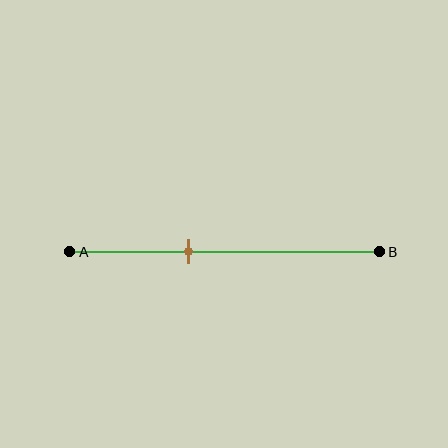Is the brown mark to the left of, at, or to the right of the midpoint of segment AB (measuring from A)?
The brown mark is to the left of the midpoint of segment AB.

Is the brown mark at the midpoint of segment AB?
No, the mark is at about 40% from A, not at the 50% midpoint.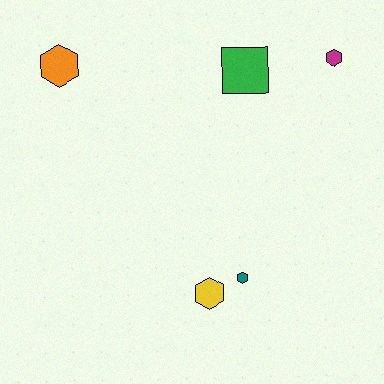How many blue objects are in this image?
There are no blue objects.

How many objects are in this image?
There are 5 objects.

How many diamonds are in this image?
There are no diamonds.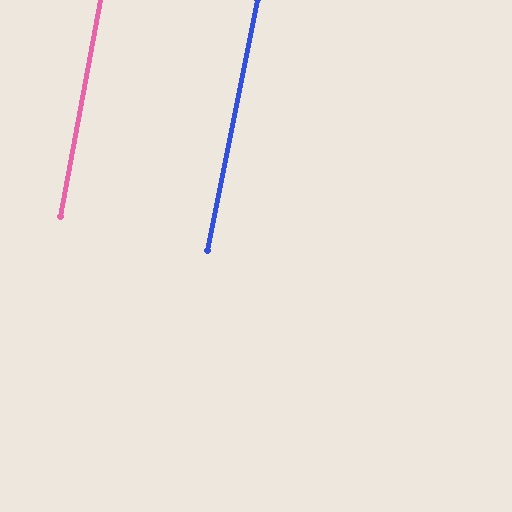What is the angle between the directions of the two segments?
Approximately 1 degree.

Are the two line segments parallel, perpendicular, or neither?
Parallel — their directions differ by only 0.7°.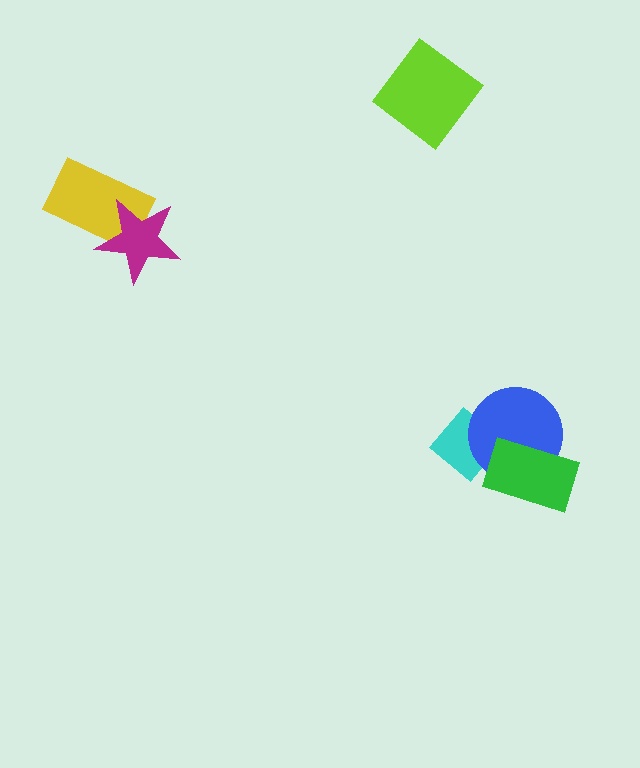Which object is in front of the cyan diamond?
The blue circle is in front of the cyan diamond.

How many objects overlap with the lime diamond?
0 objects overlap with the lime diamond.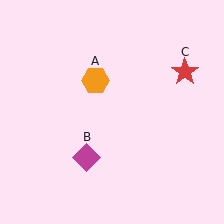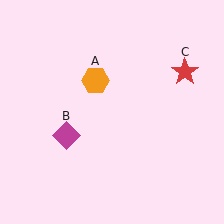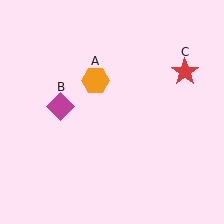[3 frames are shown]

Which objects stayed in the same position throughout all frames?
Orange hexagon (object A) and red star (object C) remained stationary.